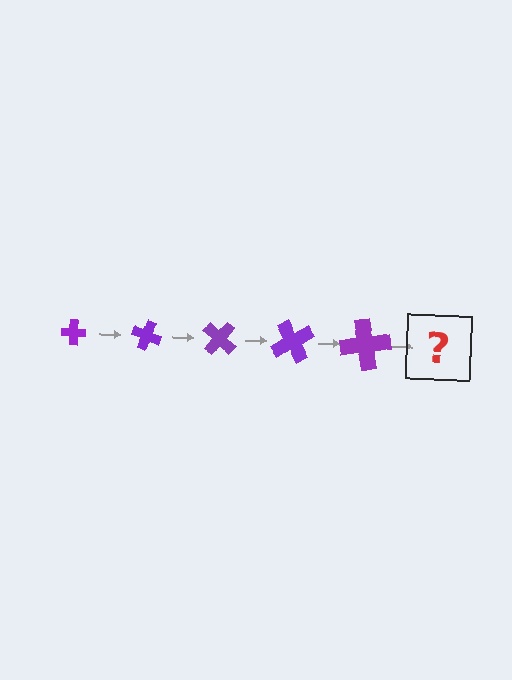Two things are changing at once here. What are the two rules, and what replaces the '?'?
The two rules are that the cross grows larger each step and it rotates 20 degrees each step. The '?' should be a cross, larger than the previous one and rotated 100 degrees from the start.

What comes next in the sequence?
The next element should be a cross, larger than the previous one and rotated 100 degrees from the start.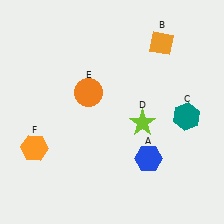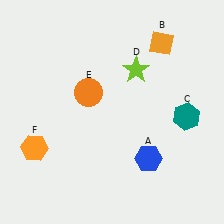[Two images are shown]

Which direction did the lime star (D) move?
The lime star (D) moved up.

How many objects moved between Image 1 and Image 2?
1 object moved between the two images.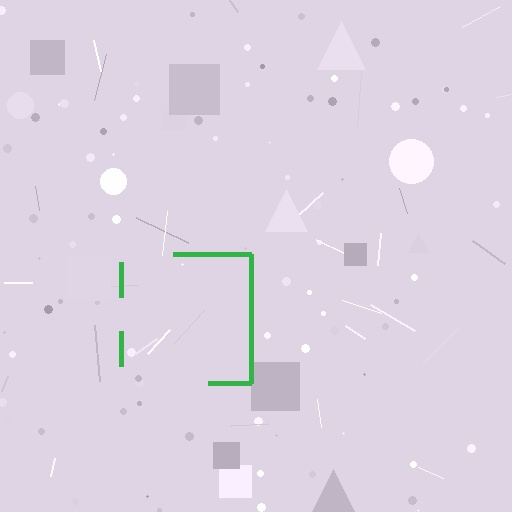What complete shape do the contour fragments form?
The contour fragments form a square.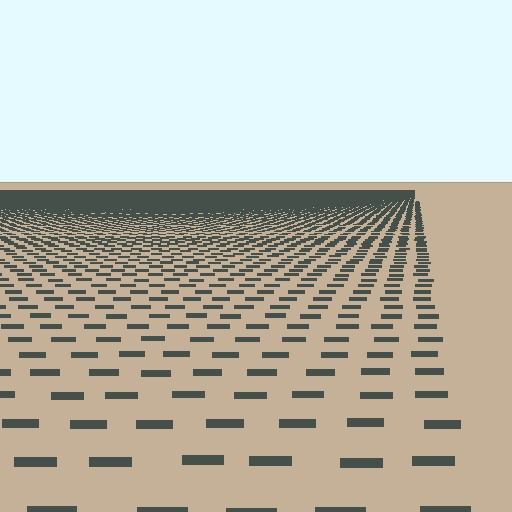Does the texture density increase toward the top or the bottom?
Density increases toward the top.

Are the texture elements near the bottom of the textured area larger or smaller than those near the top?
Larger. Near the bottom, elements are closer to the viewer and appear at a bigger on-screen size.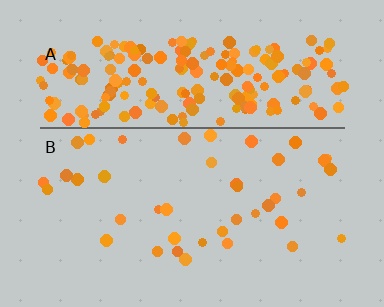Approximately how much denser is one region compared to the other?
Approximately 5.6× — region A over region B.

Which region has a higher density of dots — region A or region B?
A (the top).